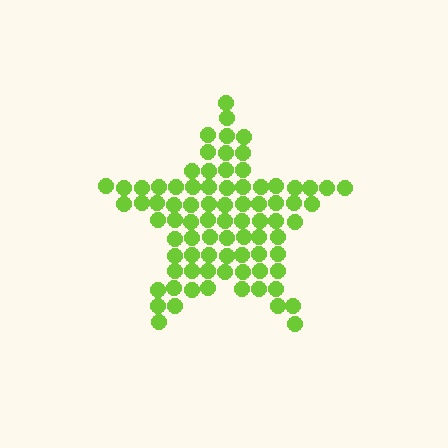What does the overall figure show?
The overall figure shows a star.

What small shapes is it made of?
It is made of small circles.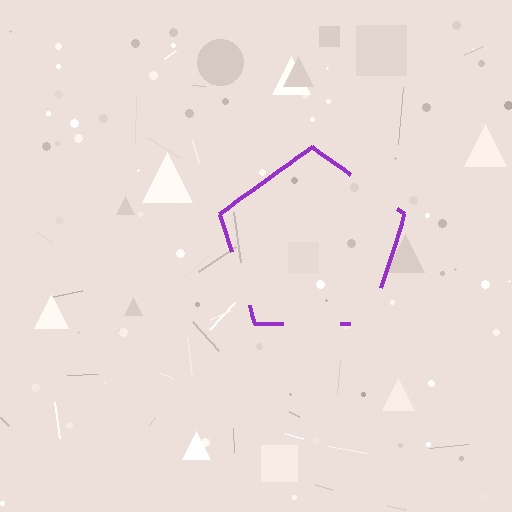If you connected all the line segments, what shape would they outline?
They would outline a pentagon.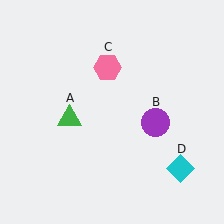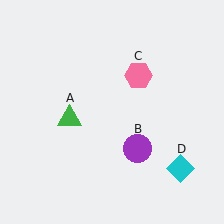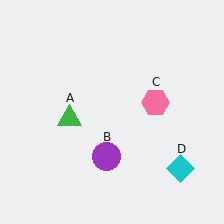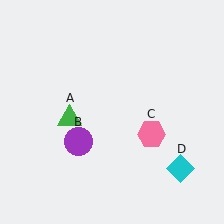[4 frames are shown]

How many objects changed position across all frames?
2 objects changed position: purple circle (object B), pink hexagon (object C).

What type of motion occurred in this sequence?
The purple circle (object B), pink hexagon (object C) rotated clockwise around the center of the scene.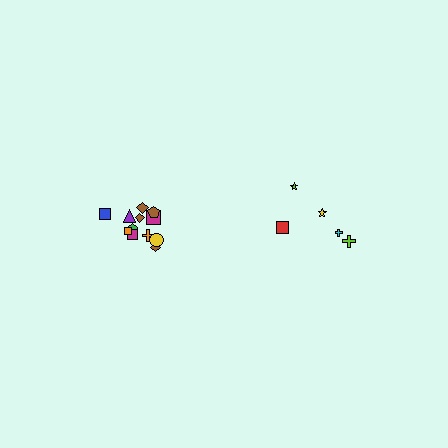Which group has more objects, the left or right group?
The left group.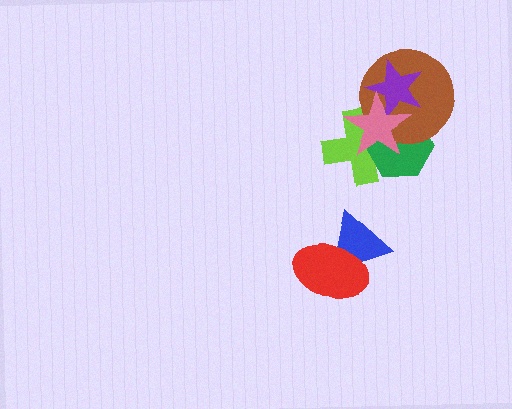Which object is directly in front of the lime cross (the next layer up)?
The green hexagon is directly in front of the lime cross.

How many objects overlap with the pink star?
4 objects overlap with the pink star.